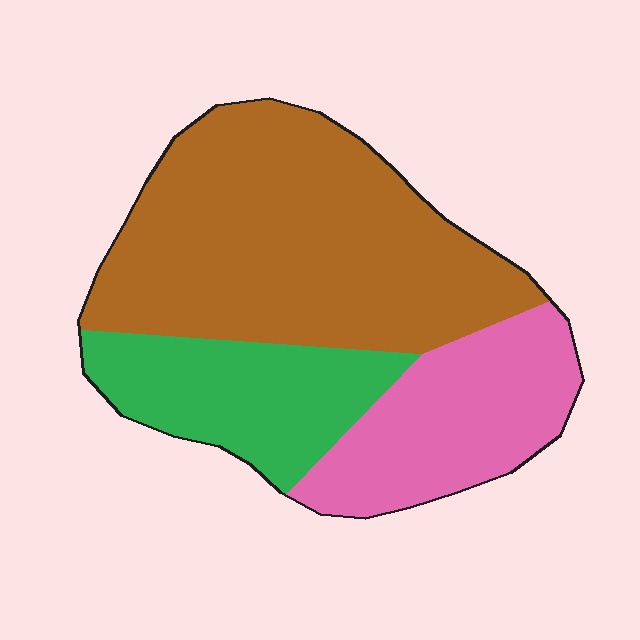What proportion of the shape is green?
Green takes up about one fifth (1/5) of the shape.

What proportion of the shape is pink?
Pink covers around 25% of the shape.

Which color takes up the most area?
Brown, at roughly 55%.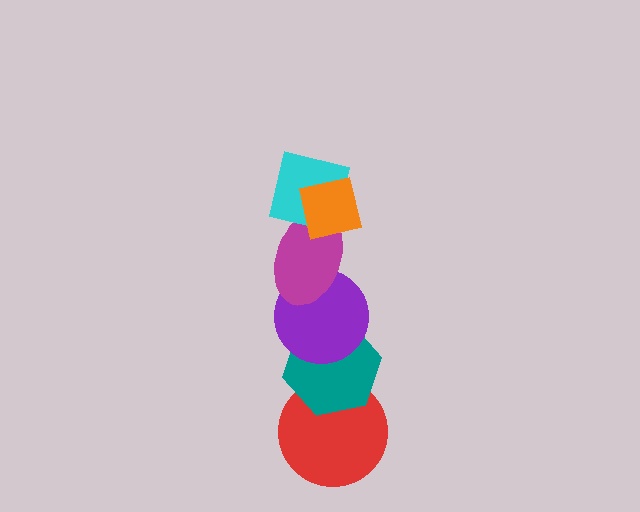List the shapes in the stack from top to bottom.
From top to bottom: the orange square, the cyan square, the magenta ellipse, the purple circle, the teal hexagon, the red circle.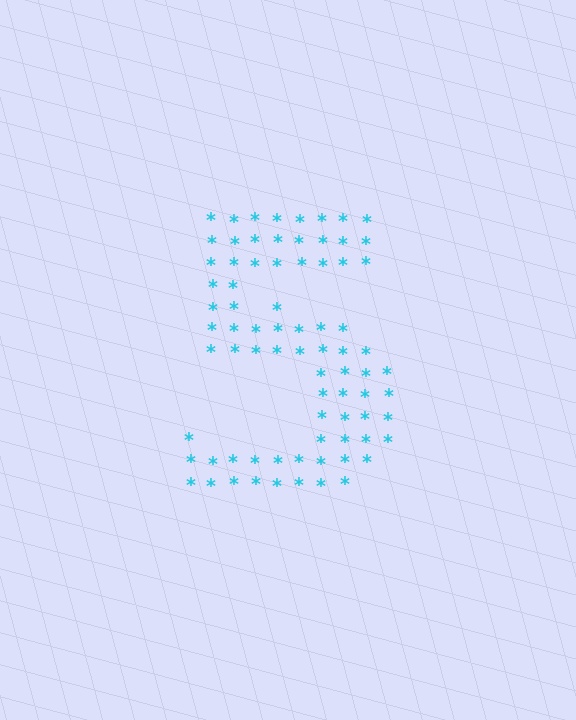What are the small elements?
The small elements are asterisks.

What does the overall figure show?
The overall figure shows the digit 5.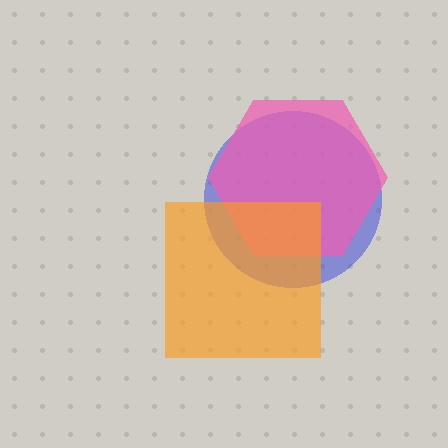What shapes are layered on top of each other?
The layered shapes are: a blue circle, a pink hexagon, an orange square.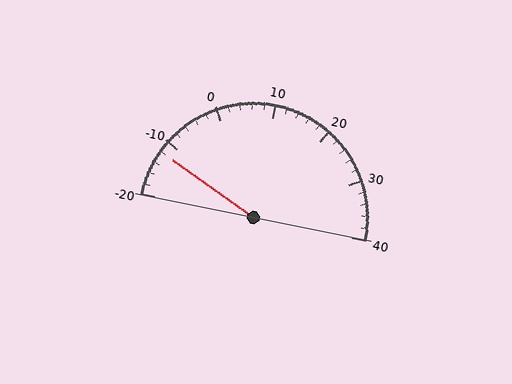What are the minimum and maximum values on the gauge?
The gauge ranges from -20 to 40.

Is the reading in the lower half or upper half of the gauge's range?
The reading is in the lower half of the range (-20 to 40).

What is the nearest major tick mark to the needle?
The nearest major tick mark is -10.